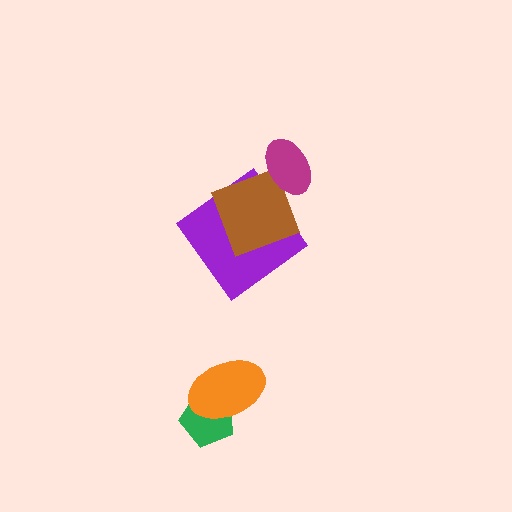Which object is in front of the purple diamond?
The brown square is in front of the purple diamond.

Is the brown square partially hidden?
Yes, it is partially covered by another shape.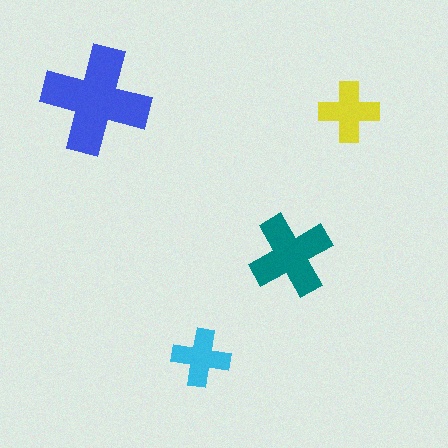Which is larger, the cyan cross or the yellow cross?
The yellow one.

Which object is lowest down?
The cyan cross is bottommost.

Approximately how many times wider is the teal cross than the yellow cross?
About 1.5 times wider.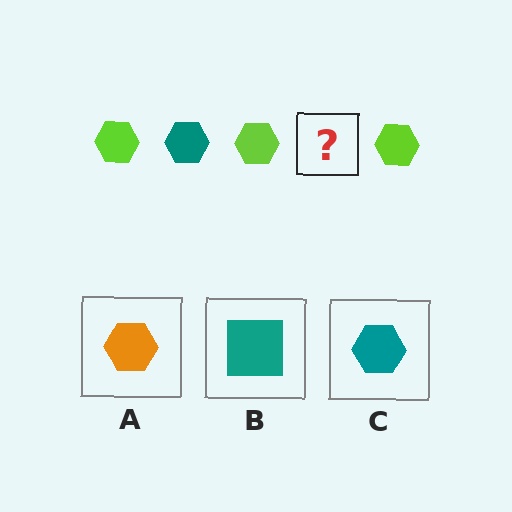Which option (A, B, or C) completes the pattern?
C.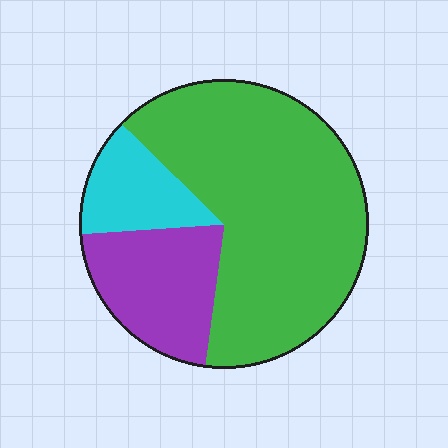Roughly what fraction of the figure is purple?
Purple covers roughly 20% of the figure.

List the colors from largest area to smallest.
From largest to smallest: green, purple, cyan.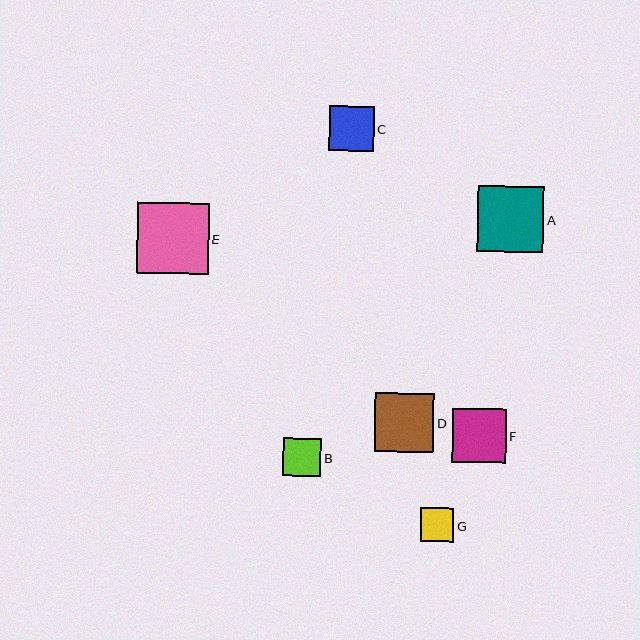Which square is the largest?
Square E is the largest with a size of approximately 71 pixels.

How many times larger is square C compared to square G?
Square C is approximately 1.3 times the size of square G.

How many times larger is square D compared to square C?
Square D is approximately 1.3 times the size of square C.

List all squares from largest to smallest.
From largest to smallest: E, A, D, F, C, B, G.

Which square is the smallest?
Square G is the smallest with a size of approximately 33 pixels.